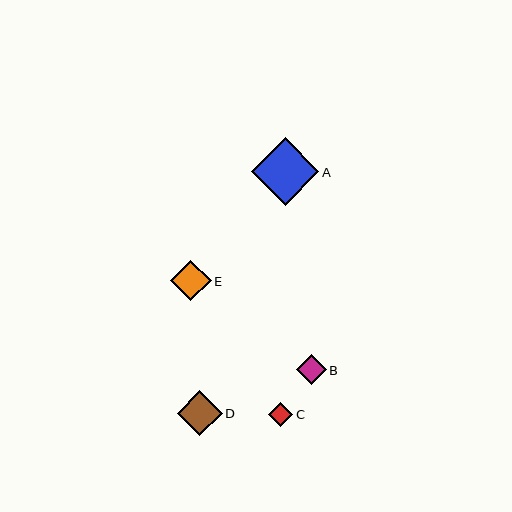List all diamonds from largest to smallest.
From largest to smallest: A, D, E, B, C.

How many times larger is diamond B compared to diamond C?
Diamond B is approximately 1.3 times the size of diamond C.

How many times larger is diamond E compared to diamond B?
Diamond E is approximately 1.4 times the size of diamond B.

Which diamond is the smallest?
Diamond C is the smallest with a size of approximately 24 pixels.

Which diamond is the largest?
Diamond A is the largest with a size of approximately 68 pixels.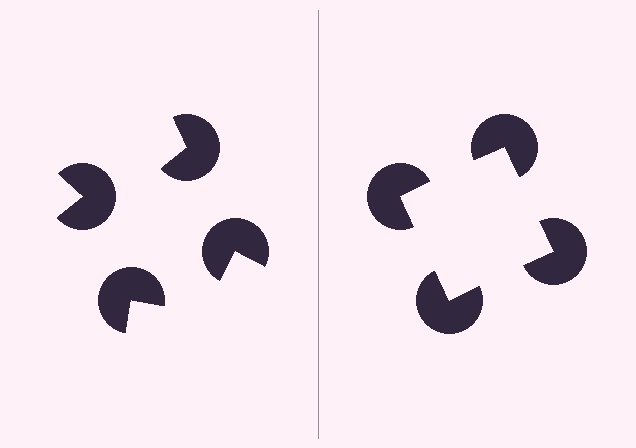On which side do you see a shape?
An illusory square appears on the right side. On the left side the wedge cuts are rotated, so no coherent shape forms.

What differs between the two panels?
The pac-man discs are positioned identically on both sides; only the wedge orientations differ. On the right they align to a square; on the left they are misaligned.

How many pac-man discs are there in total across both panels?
8 — 4 on each side.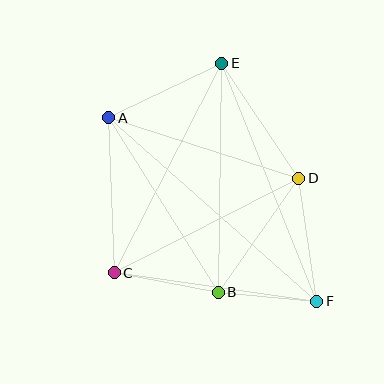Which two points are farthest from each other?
Points A and F are farthest from each other.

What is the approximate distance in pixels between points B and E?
The distance between B and E is approximately 229 pixels.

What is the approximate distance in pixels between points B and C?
The distance between B and C is approximately 106 pixels.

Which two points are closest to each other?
Points B and F are closest to each other.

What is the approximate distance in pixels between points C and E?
The distance between C and E is approximately 236 pixels.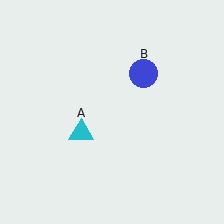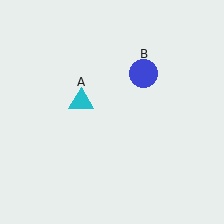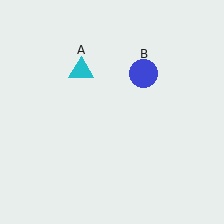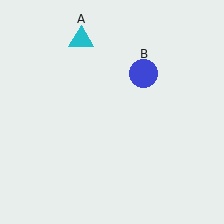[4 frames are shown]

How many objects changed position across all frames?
1 object changed position: cyan triangle (object A).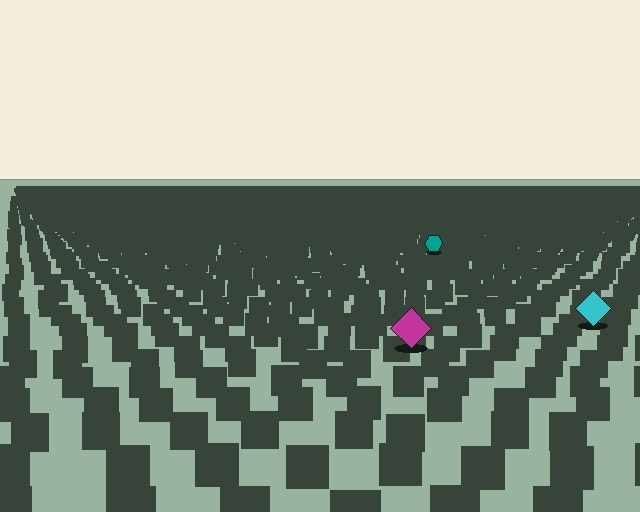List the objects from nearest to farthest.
From nearest to farthest: the magenta diamond, the cyan diamond, the teal hexagon.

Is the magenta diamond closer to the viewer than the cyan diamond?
Yes. The magenta diamond is closer — you can tell from the texture gradient: the ground texture is coarser near it.